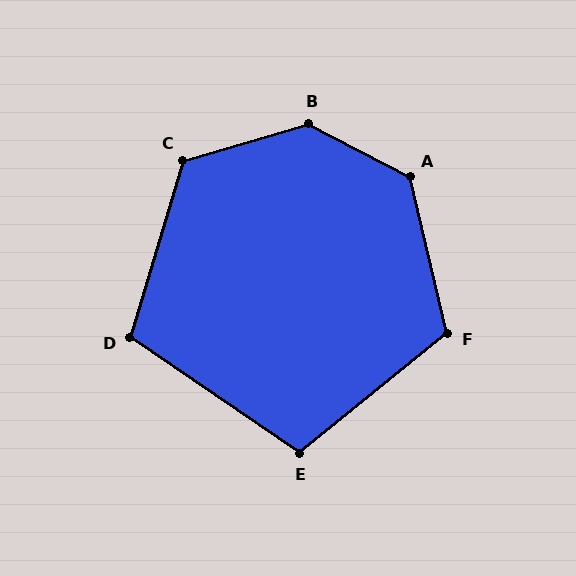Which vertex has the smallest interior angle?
E, at approximately 107 degrees.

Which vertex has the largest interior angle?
B, at approximately 136 degrees.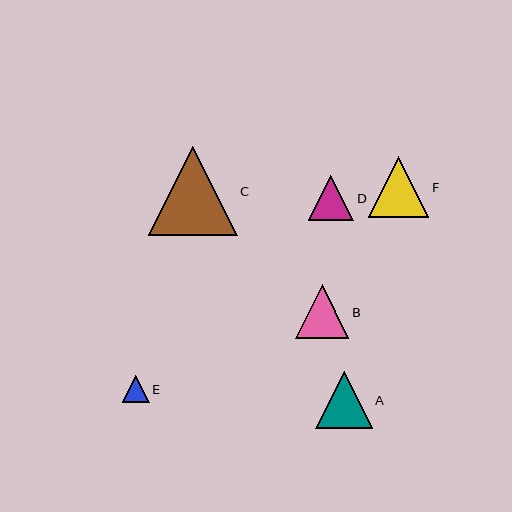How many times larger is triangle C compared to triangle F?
Triangle C is approximately 1.5 times the size of triangle F.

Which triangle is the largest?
Triangle C is the largest with a size of approximately 89 pixels.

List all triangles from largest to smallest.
From largest to smallest: C, F, A, B, D, E.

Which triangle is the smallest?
Triangle E is the smallest with a size of approximately 27 pixels.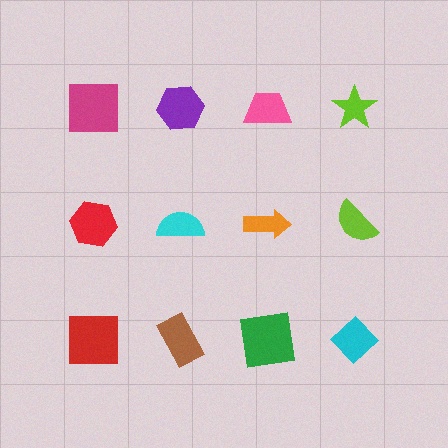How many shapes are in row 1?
4 shapes.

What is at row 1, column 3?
A pink trapezoid.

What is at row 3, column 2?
A brown rectangle.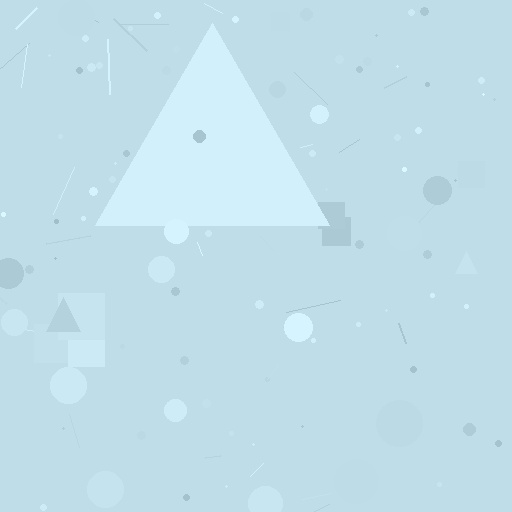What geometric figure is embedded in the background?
A triangle is embedded in the background.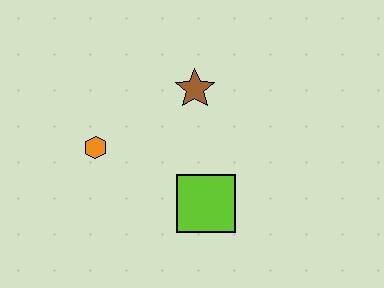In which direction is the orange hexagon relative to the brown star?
The orange hexagon is to the left of the brown star.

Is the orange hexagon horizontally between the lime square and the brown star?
No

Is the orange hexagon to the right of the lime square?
No